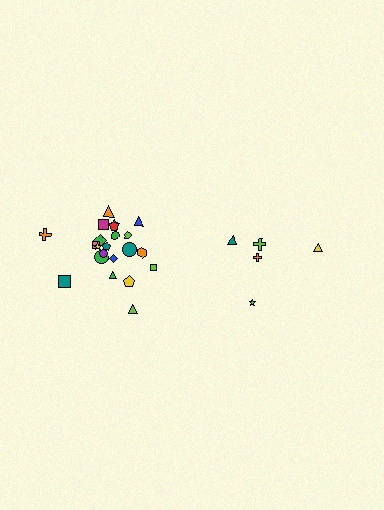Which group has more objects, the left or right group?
The left group.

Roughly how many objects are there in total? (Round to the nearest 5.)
Roughly 25 objects in total.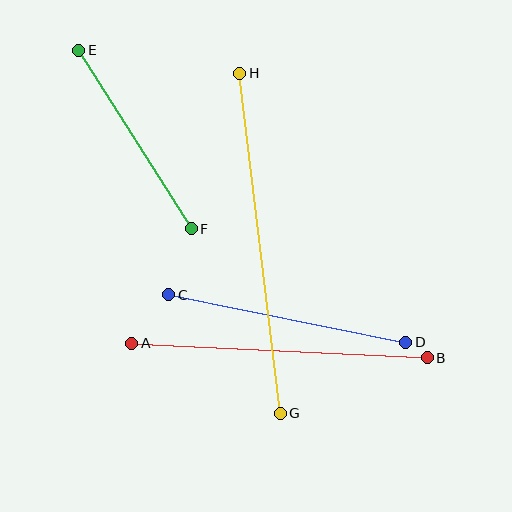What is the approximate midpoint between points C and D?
The midpoint is at approximately (287, 318) pixels.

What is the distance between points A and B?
The distance is approximately 296 pixels.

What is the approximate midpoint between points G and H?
The midpoint is at approximately (260, 243) pixels.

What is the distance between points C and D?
The distance is approximately 241 pixels.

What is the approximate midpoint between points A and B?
The midpoint is at approximately (279, 350) pixels.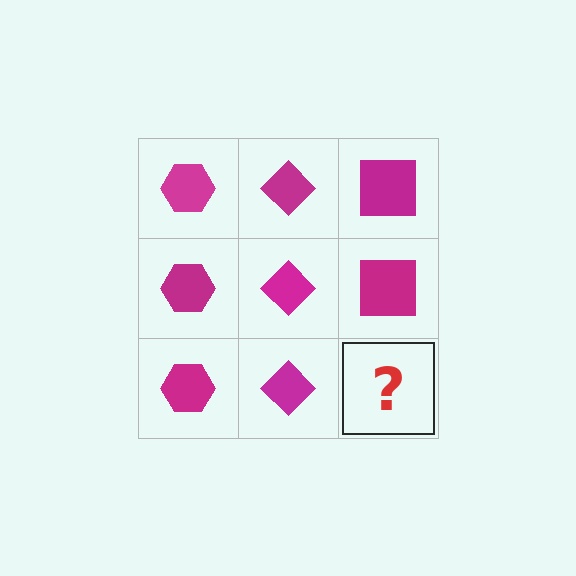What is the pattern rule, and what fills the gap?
The rule is that each column has a consistent shape. The gap should be filled with a magenta square.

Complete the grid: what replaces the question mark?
The question mark should be replaced with a magenta square.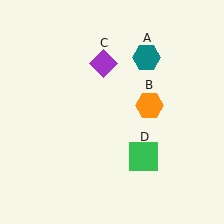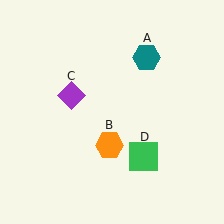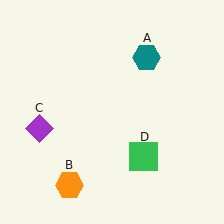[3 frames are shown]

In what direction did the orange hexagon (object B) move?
The orange hexagon (object B) moved down and to the left.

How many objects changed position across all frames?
2 objects changed position: orange hexagon (object B), purple diamond (object C).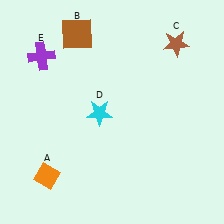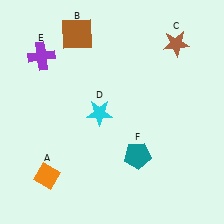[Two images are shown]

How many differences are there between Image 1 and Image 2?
There is 1 difference between the two images.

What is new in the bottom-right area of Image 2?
A teal pentagon (F) was added in the bottom-right area of Image 2.